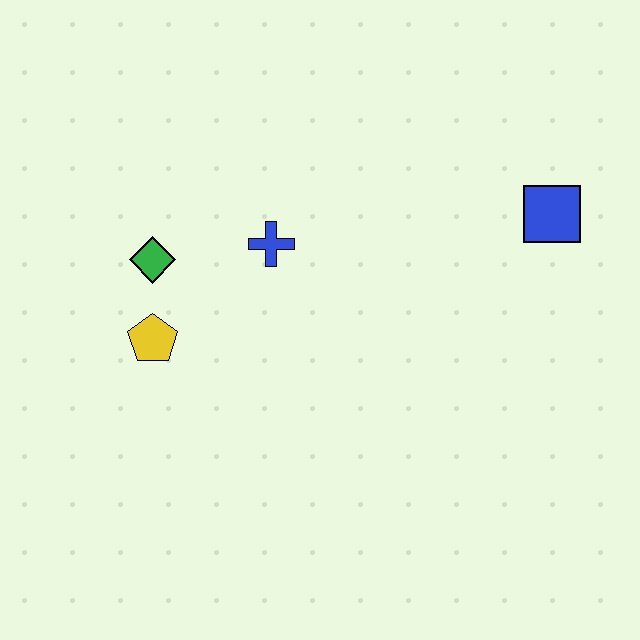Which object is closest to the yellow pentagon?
The green diamond is closest to the yellow pentagon.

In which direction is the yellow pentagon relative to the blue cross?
The yellow pentagon is to the left of the blue cross.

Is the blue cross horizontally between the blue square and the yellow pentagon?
Yes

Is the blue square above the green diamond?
Yes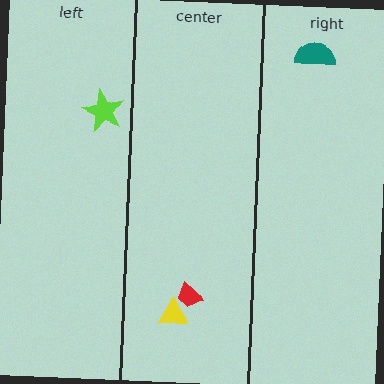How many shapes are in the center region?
2.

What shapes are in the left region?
The lime star.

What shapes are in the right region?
The teal semicircle.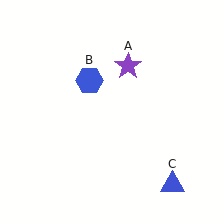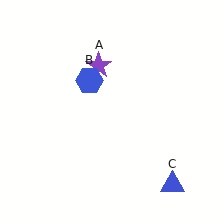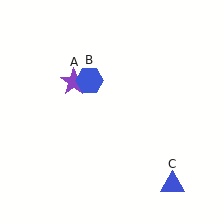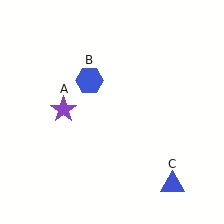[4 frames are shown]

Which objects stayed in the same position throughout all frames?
Blue hexagon (object B) and blue triangle (object C) remained stationary.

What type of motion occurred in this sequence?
The purple star (object A) rotated counterclockwise around the center of the scene.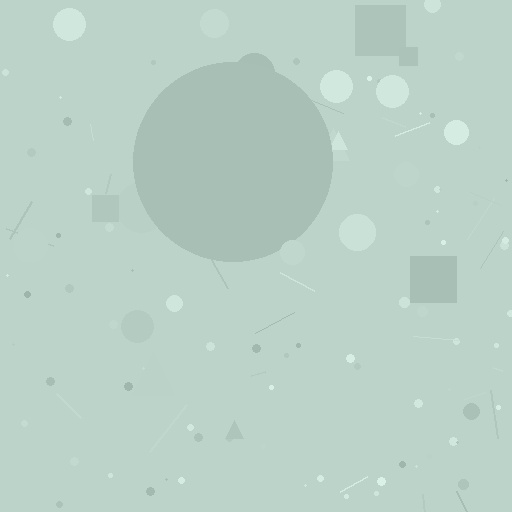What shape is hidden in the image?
A circle is hidden in the image.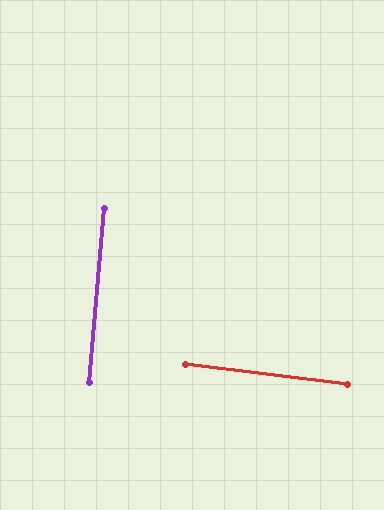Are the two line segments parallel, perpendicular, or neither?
Perpendicular — they meet at approximately 88°.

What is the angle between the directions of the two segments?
Approximately 88 degrees.